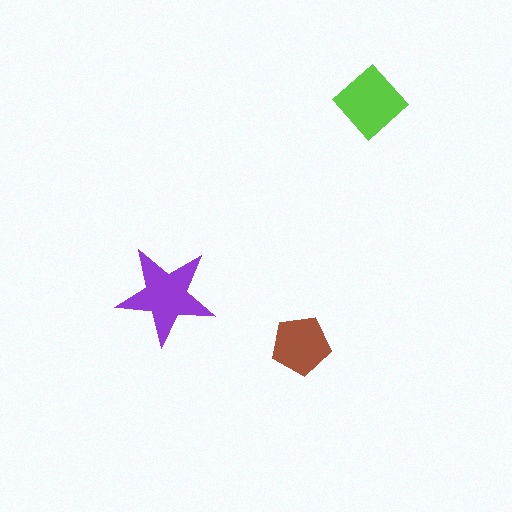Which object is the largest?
The purple star.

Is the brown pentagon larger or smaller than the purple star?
Smaller.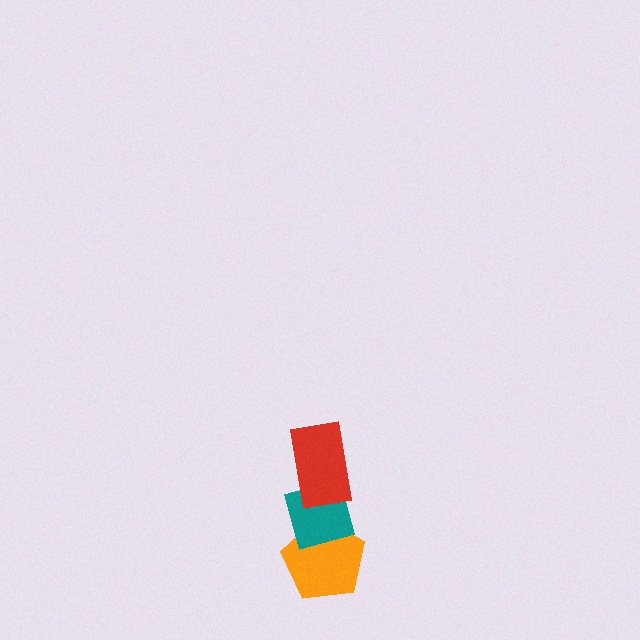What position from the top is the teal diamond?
The teal diamond is 2nd from the top.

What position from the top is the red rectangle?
The red rectangle is 1st from the top.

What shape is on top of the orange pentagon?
The teal diamond is on top of the orange pentagon.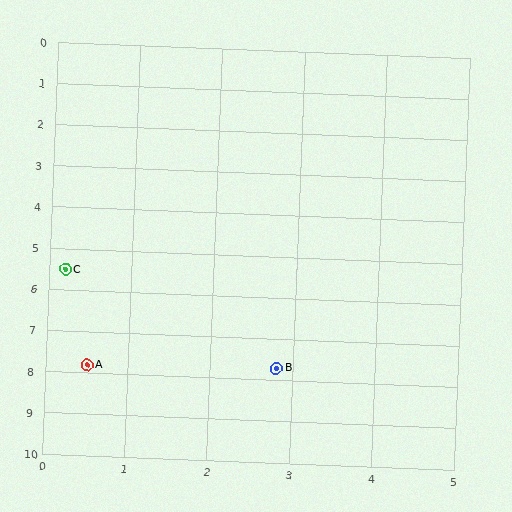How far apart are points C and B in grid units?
Points C and B are about 3.4 grid units apart.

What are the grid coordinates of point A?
Point A is at approximately (0.5, 7.8).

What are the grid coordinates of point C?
Point C is at approximately (0.2, 5.5).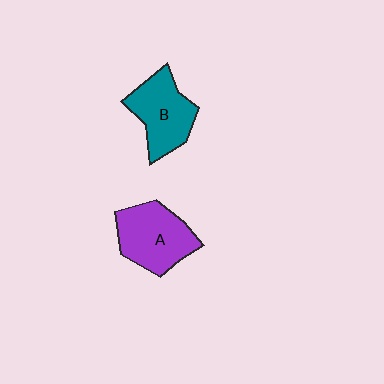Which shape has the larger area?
Shape A (purple).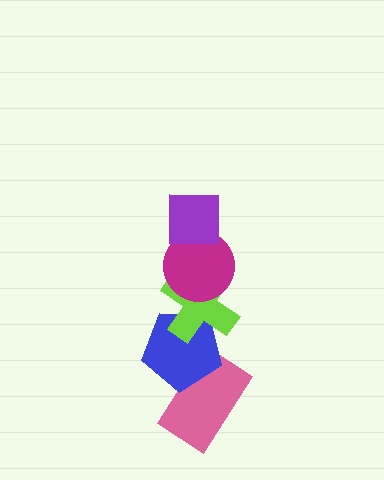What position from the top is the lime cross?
The lime cross is 3rd from the top.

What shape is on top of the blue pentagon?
The lime cross is on top of the blue pentagon.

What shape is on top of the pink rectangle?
The blue pentagon is on top of the pink rectangle.